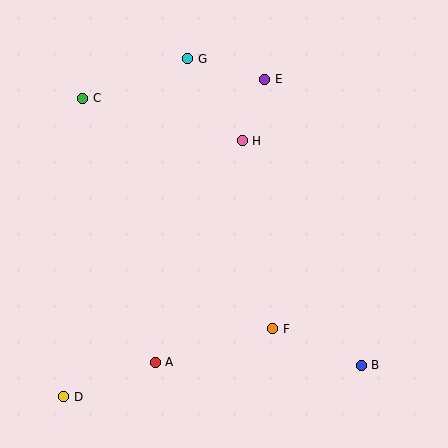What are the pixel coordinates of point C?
Point C is at (83, 98).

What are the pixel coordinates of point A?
Point A is at (155, 362).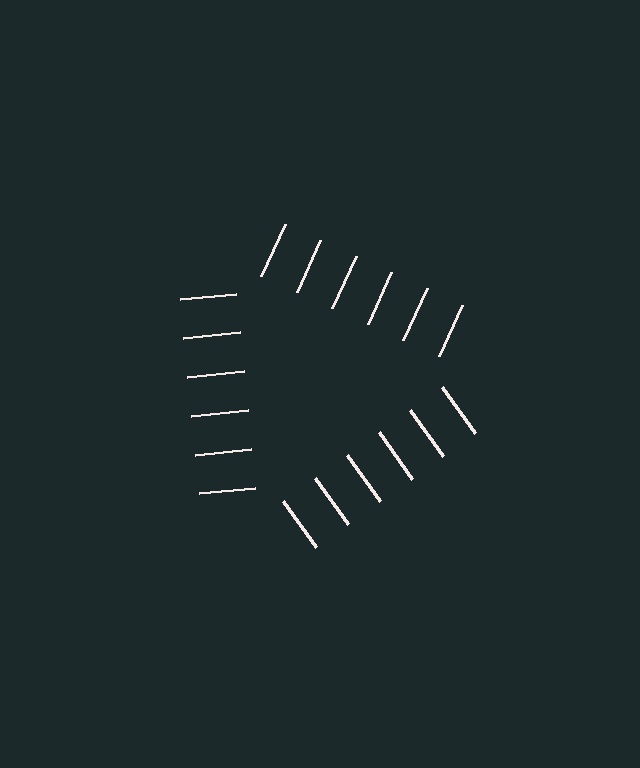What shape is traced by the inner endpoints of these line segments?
An illusory triangle — the line segments terminate on its edges but no continuous stroke is drawn.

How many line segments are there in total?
18 — 6 along each of the 3 edges.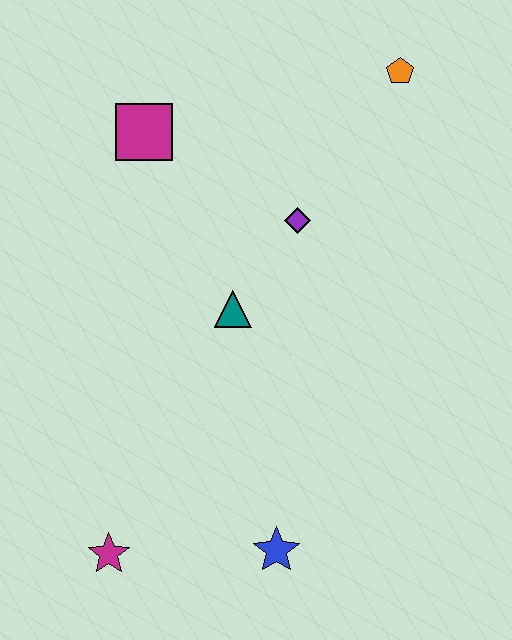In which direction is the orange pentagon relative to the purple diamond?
The orange pentagon is above the purple diamond.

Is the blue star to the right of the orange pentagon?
No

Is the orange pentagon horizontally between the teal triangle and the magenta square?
No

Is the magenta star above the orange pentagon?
No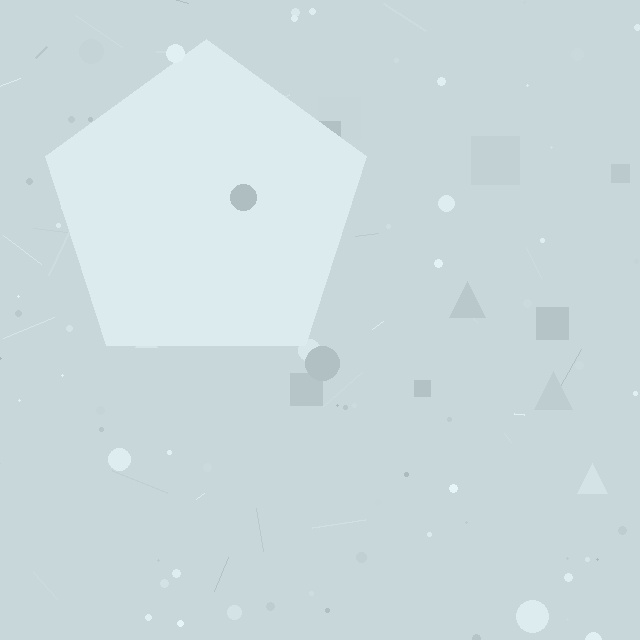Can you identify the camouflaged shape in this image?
The camouflaged shape is a pentagon.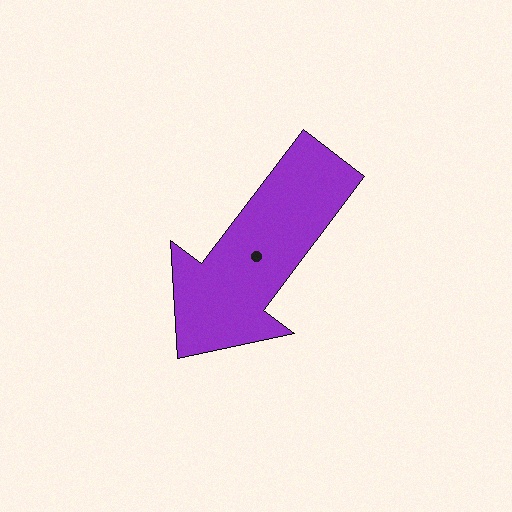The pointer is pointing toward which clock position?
Roughly 7 o'clock.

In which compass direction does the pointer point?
Southwest.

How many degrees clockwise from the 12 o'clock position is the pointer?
Approximately 217 degrees.